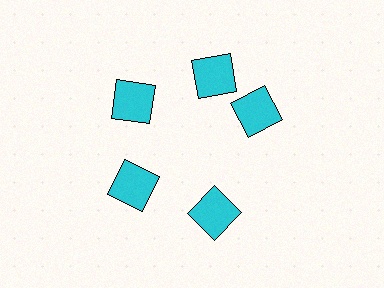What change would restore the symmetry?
The symmetry would be restored by rotating it back into even spacing with its neighbors so that all 5 squares sit at equal angles and equal distance from the center.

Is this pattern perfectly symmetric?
No. The 5 cyan squares are arranged in a ring, but one element near the 3 o'clock position is rotated out of alignment along the ring, breaking the 5-fold rotational symmetry.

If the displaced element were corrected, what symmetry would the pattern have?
It would have 5-fold rotational symmetry — the pattern would map onto itself every 72 degrees.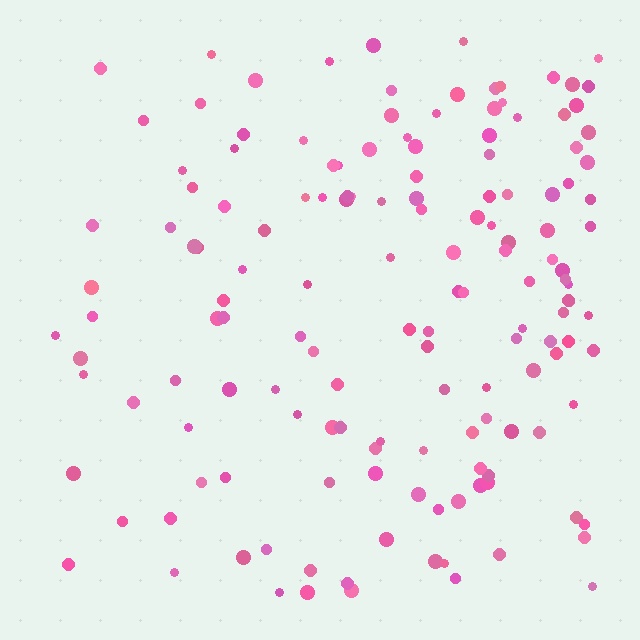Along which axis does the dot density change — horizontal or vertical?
Horizontal.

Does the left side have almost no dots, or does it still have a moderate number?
Still a moderate number, just noticeably fewer than the right.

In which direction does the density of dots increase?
From left to right, with the right side densest.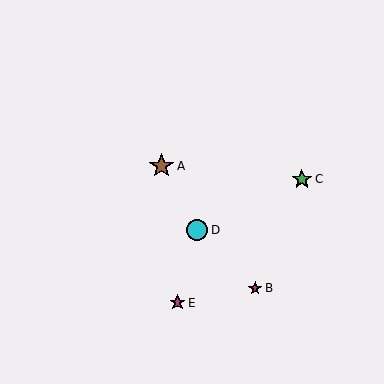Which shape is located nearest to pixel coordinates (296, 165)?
The green star (labeled C) at (302, 179) is nearest to that location.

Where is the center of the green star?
The center of the green star is at (302, 179).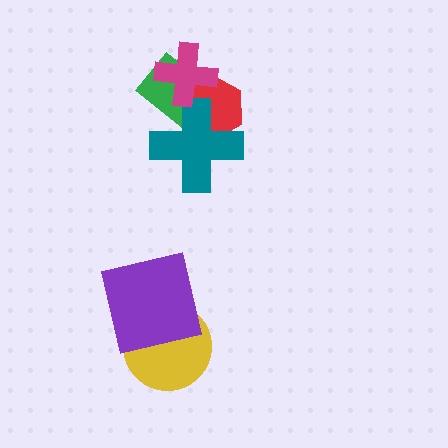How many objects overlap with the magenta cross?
2 objects overlap with the magenta cross.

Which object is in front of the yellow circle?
The purple square is in front of the yellow circle.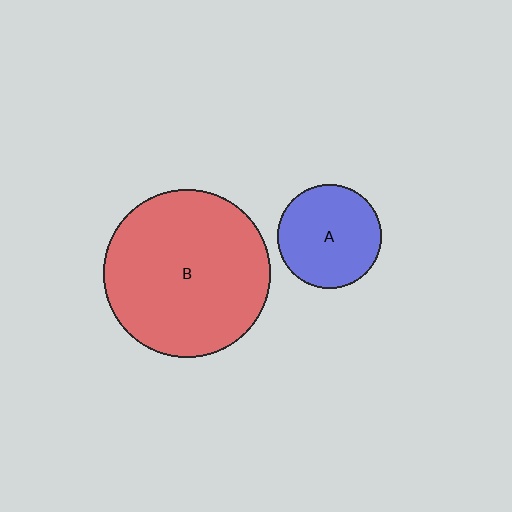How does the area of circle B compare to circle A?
Approximately 2.6 times.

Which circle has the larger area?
Circle B (red).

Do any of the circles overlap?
No, none of the circles overlap.